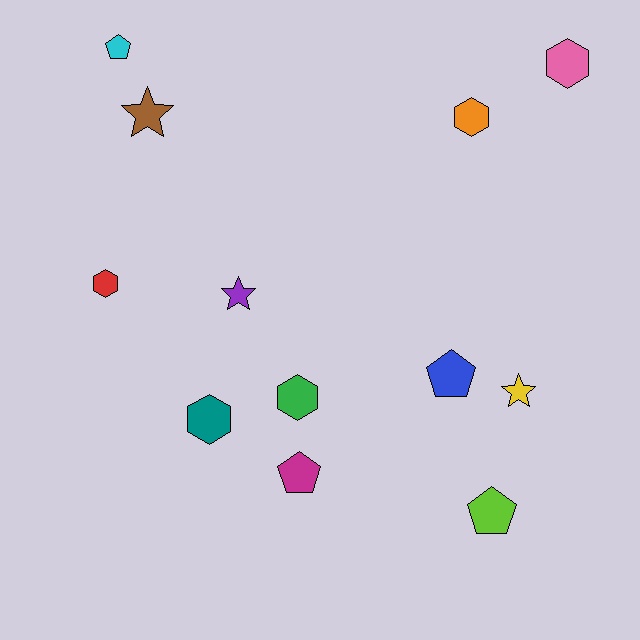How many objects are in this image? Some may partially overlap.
There are 12 objects.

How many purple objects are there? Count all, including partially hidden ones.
There is 1 purple object.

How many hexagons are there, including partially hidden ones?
There are 5 hexagons.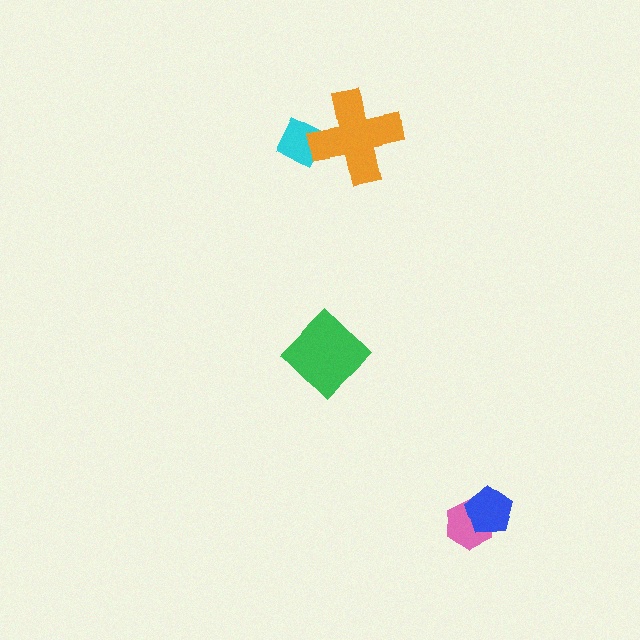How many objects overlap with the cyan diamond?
1 object overlaps with the cyan diamond.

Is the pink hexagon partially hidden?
Yes, it is partially covered by another shape.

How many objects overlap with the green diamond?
0 objects overlap with the green diamond.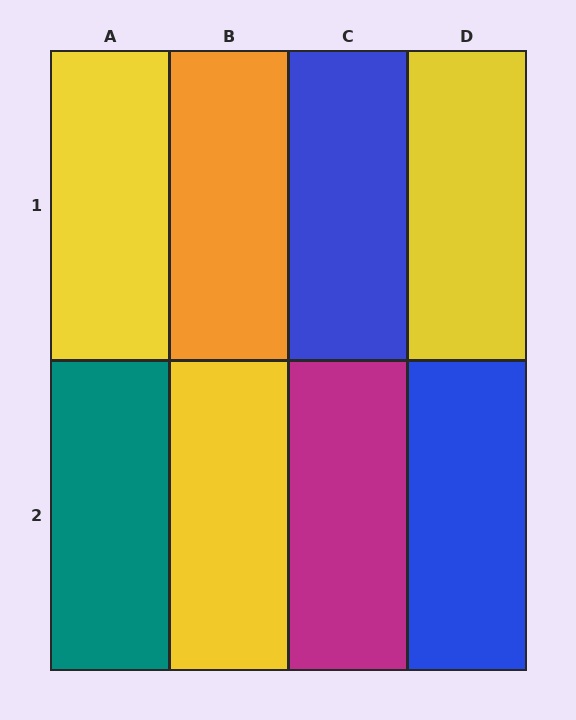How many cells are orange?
1 cell is orange.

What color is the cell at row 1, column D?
Yellow.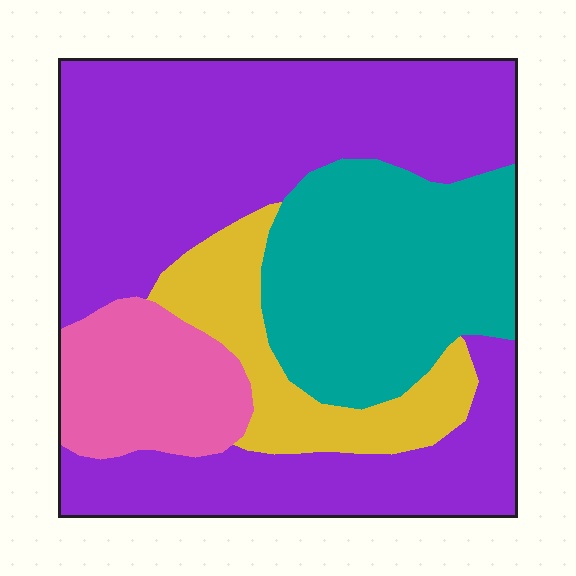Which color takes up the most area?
Purple, at roughly 50%.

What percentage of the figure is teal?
Teal covers 24% of the figure.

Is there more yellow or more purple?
Purple.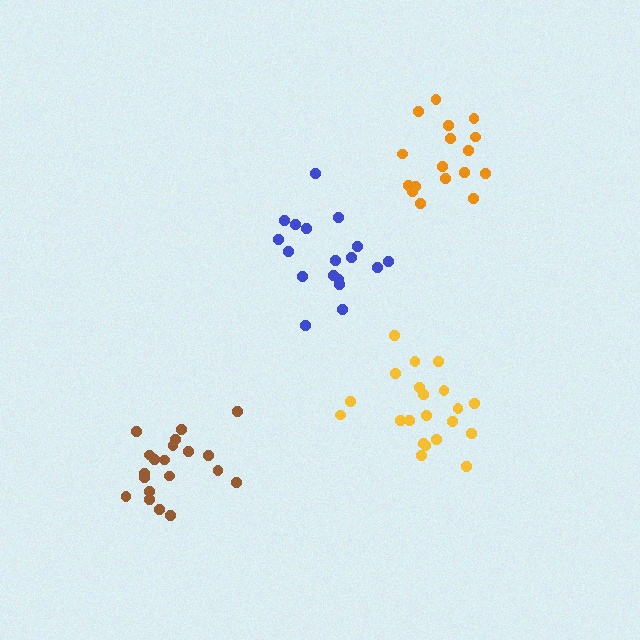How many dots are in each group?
Group 1: 17 dots, Group 2: 18 dots, Group 3: 20 dots, Group 4: 21 dots (76 total).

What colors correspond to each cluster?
The clusters are colored: orange, blue, brown, yellow.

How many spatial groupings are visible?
There are 4 spatial groupings.